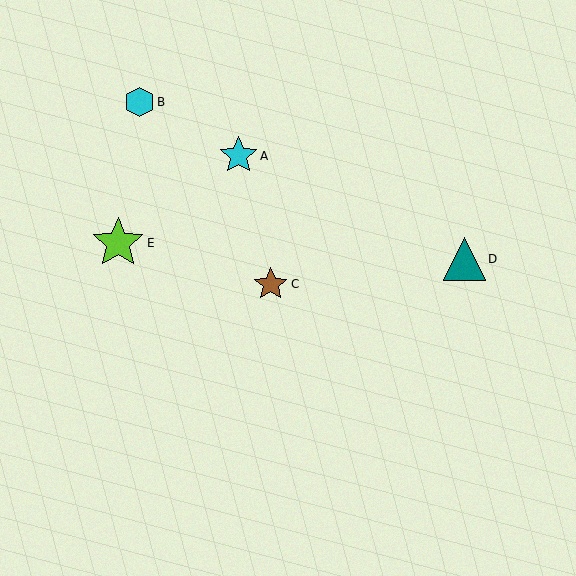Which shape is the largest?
The lime star (labeled E) is the largest.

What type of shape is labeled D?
Shape D is a teal triangle.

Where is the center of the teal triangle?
The center of the teal triangle is at (464, 259).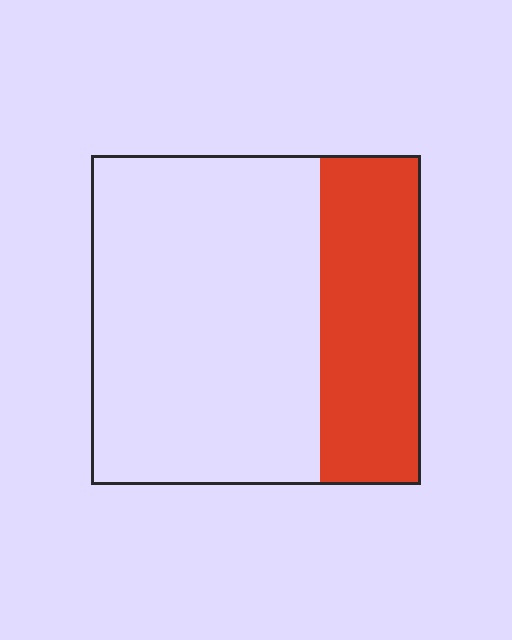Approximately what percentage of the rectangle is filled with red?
Approximately 30%.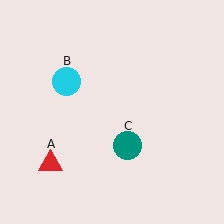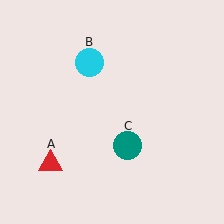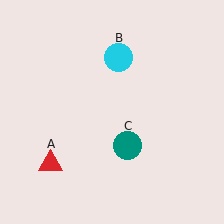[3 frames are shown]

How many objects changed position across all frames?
1 object changed position: cyan circle (object B).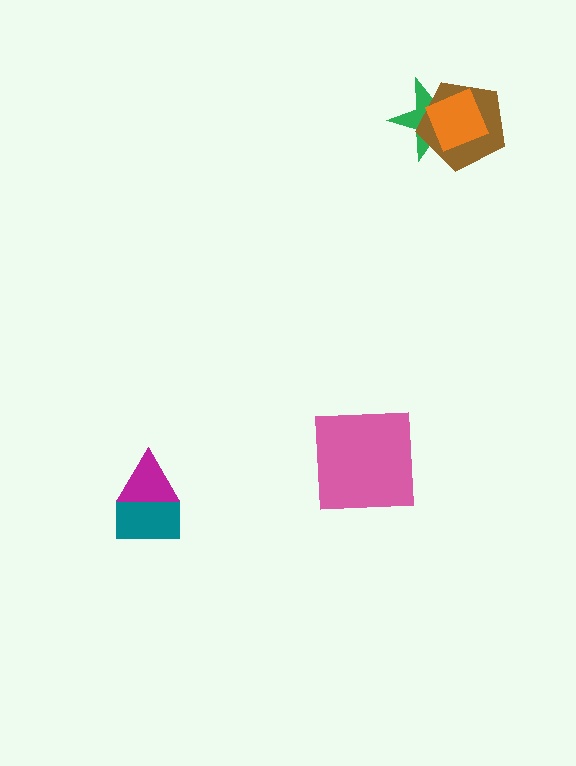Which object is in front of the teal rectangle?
The magenta triangle is in front of the teal rectangle.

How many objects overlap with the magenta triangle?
1 object overlaps with the magenta triangle.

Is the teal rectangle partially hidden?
Yes, it is partially covered by another shape.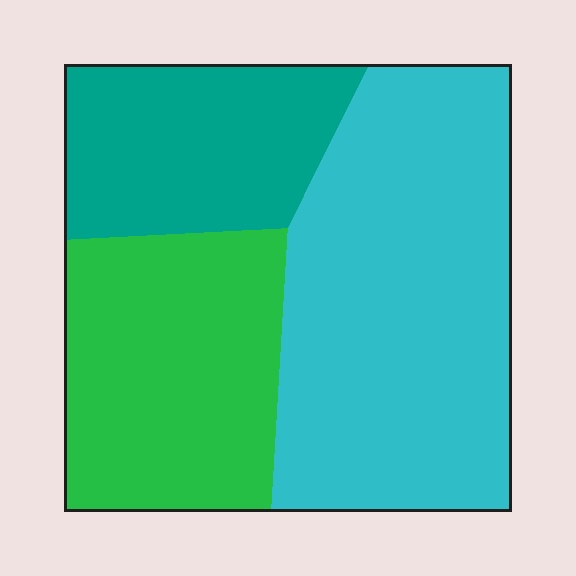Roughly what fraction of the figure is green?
Green covers around 30% of the figure.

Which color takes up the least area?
Teal, at roughly 20%.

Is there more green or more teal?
Green.